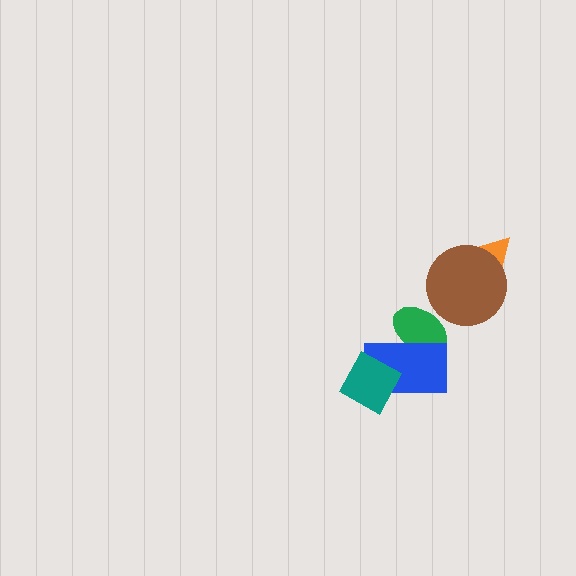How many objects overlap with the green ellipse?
1 object overlaps with the green ellipse.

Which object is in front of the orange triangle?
The brown circle is in front of the orange triangle.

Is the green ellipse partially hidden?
Yes, it is partially covered by another shape.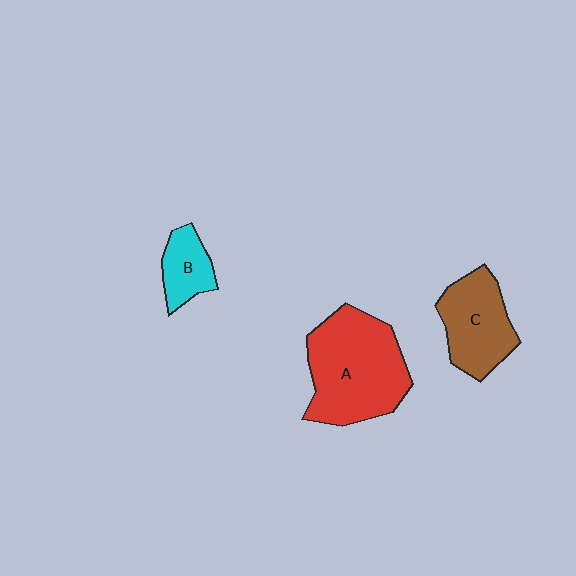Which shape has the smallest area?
Shape B (cyan).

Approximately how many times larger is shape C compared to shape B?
Approximately 1.9 times.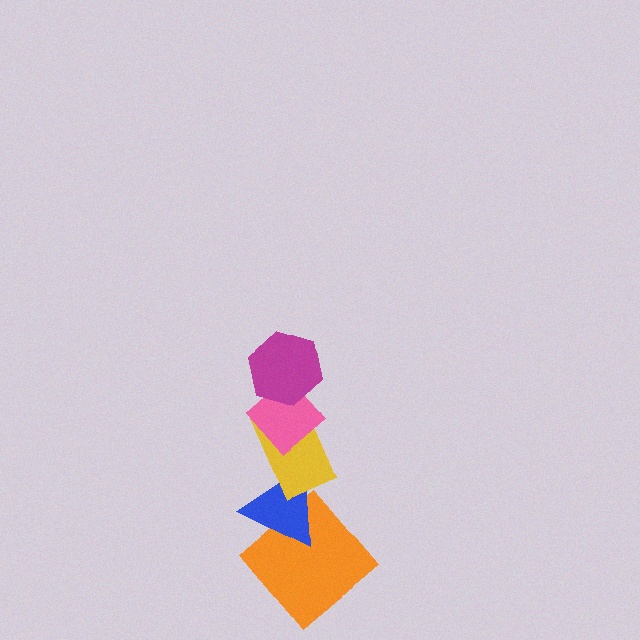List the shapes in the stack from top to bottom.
From top to bottom: the magenta hexagon, the pink diamond, the yellow rectangle, the blue triangle, the orange diamond.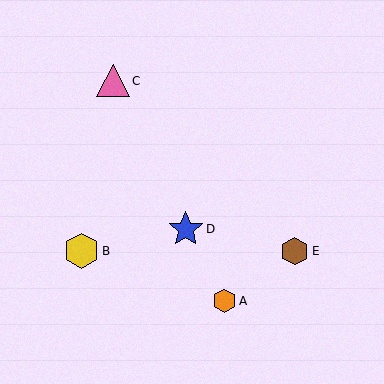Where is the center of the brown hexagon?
The center of the brown hexagon is at (295, 251).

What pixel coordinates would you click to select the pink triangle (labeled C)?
Click at (113, 81) to select the pink triangle C.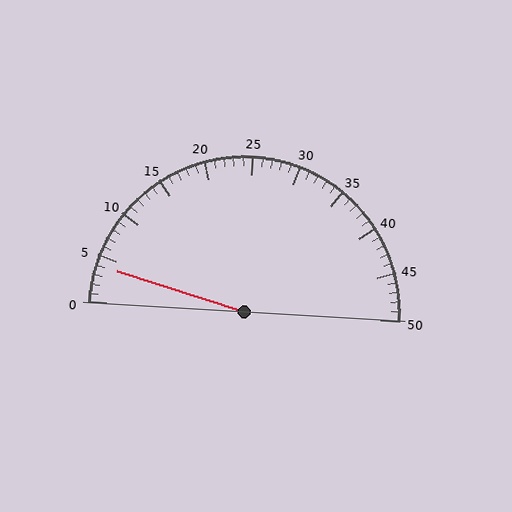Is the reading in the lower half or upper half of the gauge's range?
The reading is in the lower half of the range (0 to 50).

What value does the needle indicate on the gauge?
The needle indicates approximately 4.